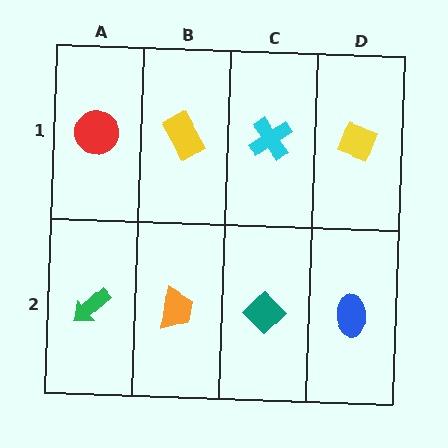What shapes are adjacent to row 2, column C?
A cyan cross (row 1, column C), an orange trapezoid (row 2, column B), a blue ellipse (row 2, column D).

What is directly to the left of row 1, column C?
A yellow rectangle.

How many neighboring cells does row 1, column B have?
3.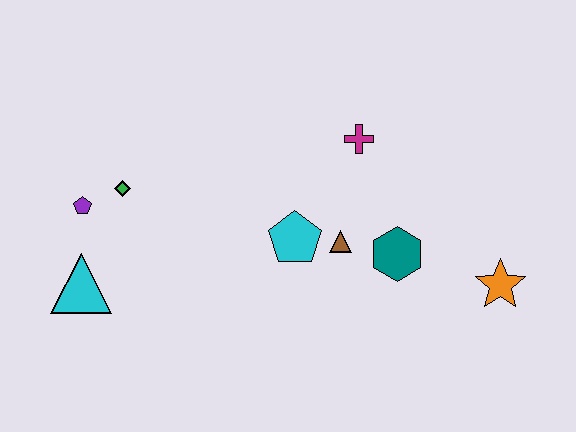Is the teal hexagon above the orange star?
Yes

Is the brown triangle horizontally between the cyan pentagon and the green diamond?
No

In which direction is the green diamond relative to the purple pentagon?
The green diamond is to the right of the purple pentagon.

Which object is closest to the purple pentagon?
The green diamond is closest to the purple pentagon.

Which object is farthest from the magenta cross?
The cyan triangle is farthest from the magenta cross.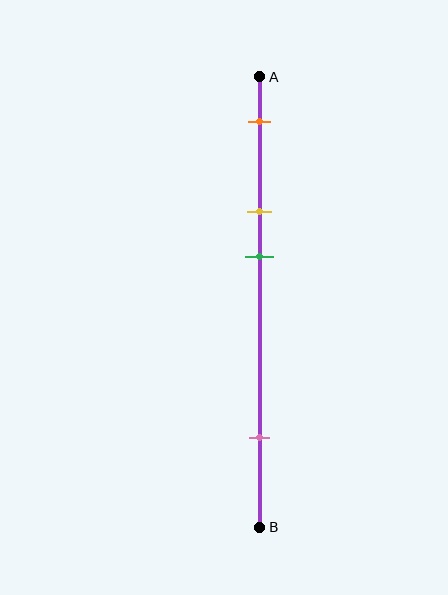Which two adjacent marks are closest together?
The yellow and green marks are the closest adjacent pair.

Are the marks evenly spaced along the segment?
No, the marks are not evenly spaced.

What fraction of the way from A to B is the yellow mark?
The yellow mark is approximately 30% (0.3) of the way from A to B.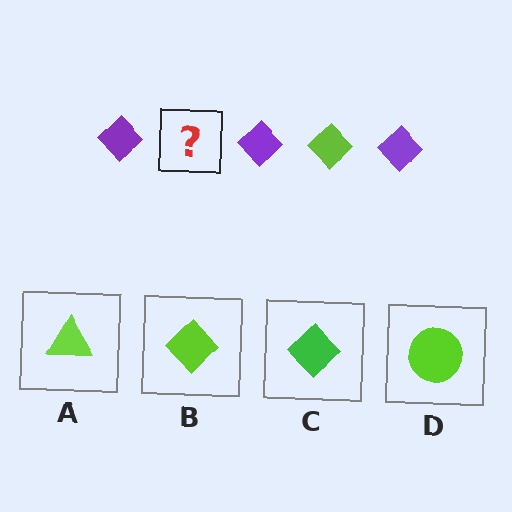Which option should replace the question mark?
Option B.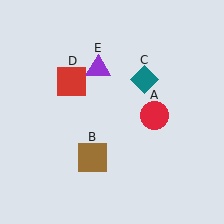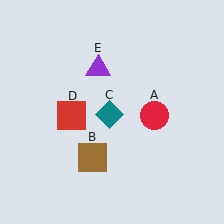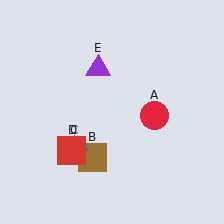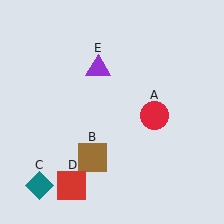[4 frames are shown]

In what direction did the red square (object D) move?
The red square (object D) moved down.